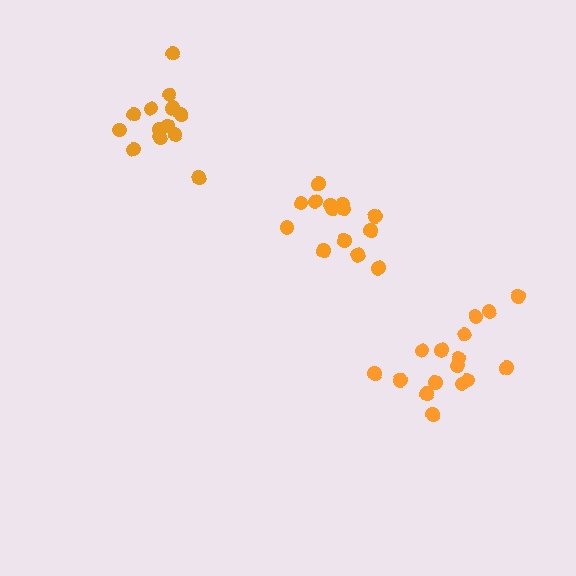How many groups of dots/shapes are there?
There are 3 groups.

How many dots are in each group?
Group 1: 14 dots, Group 2: 16 dots, Group 3: 13 dots (43 total).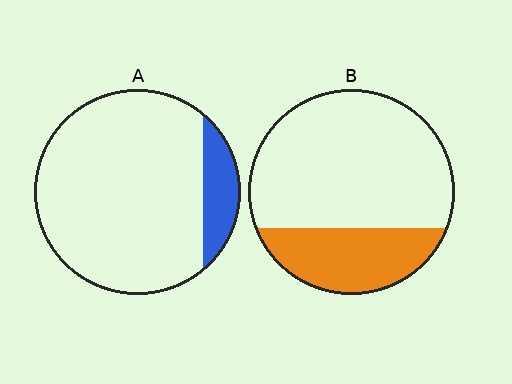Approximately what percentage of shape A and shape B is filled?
A is approximately 15% and B is approximately 30%.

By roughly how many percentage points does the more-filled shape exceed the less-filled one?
By roughly 15 percentage points (B over A).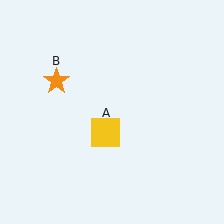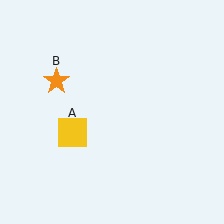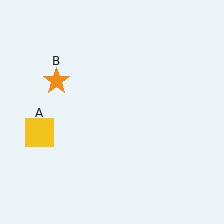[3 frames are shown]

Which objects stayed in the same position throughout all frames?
Orange star (object B) remained stationary.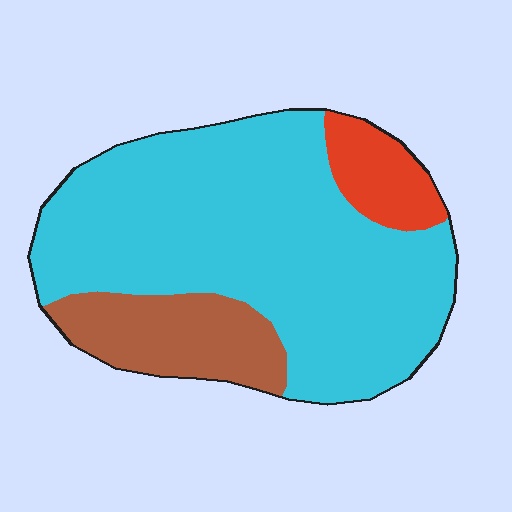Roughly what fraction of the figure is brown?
Brown covers roughly 15% of the figure.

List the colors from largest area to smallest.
From largest to smallest: cyan, brown, red.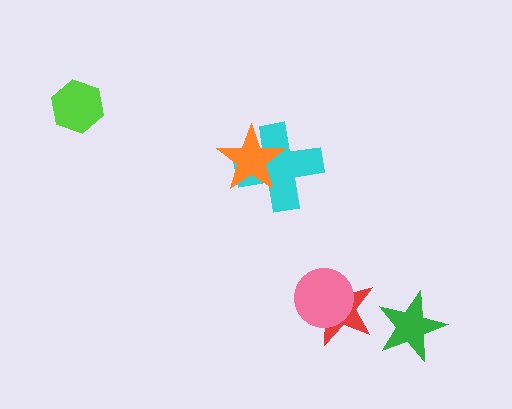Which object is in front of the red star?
The pink circle is in front of the red star.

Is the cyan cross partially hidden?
Yes, it is partially covered by another shape.